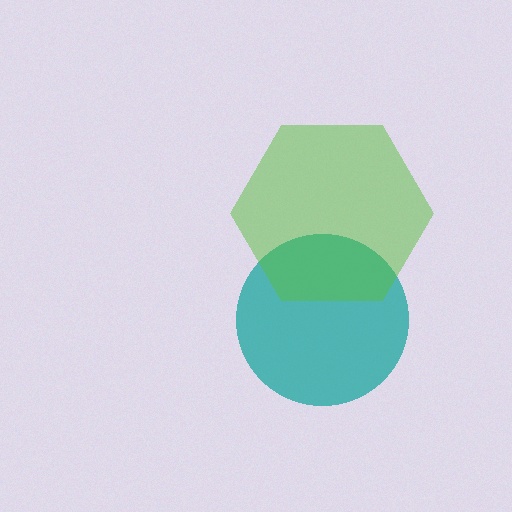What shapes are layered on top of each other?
The layered shapes are: a teal circle, a lime hexagon.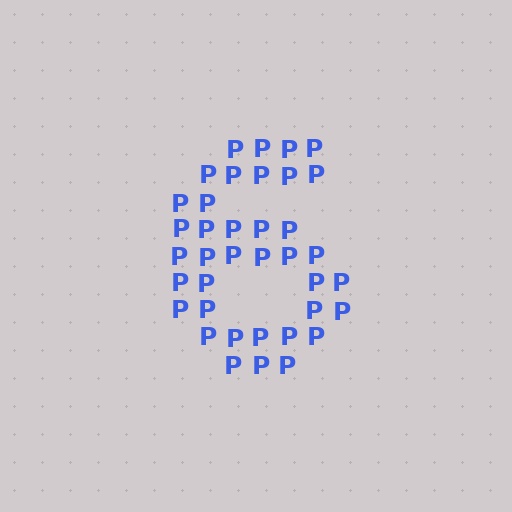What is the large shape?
The large shape is the digit 6.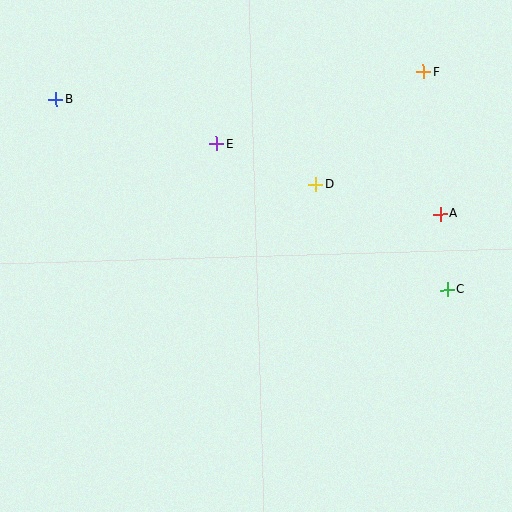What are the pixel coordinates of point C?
Point C is at (447, 290).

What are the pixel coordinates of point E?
Point E is at (216, 144).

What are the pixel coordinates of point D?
Point D is at (316, 185).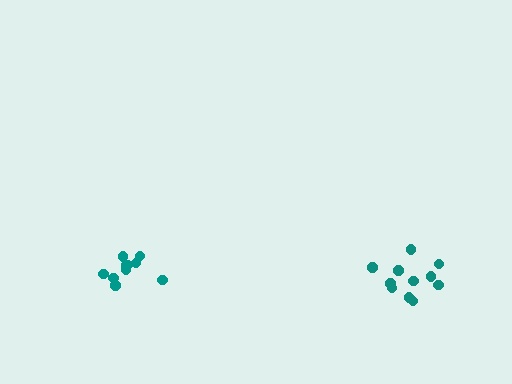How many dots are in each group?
Group 1: 11 dots, Group 2: 11 dots (22 total).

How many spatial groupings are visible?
There are 2 spatial groupings.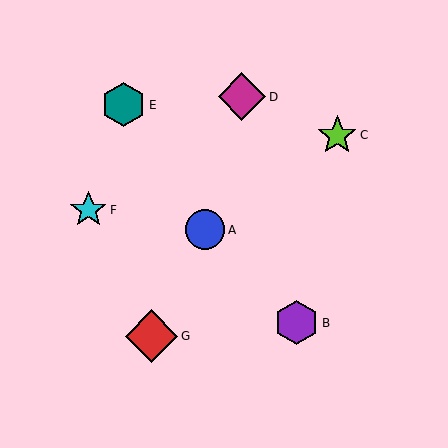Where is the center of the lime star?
The center of the lime star is at (337, 135).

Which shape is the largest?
The red diamond (labeled G) is the largest.